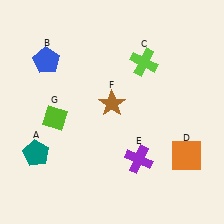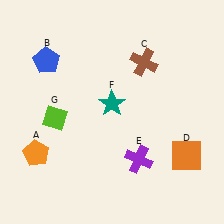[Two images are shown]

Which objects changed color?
A changed from teal to orange. C changed from lime to brown. F changed from brown to teal.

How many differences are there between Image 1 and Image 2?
There are 3 differences between the two images.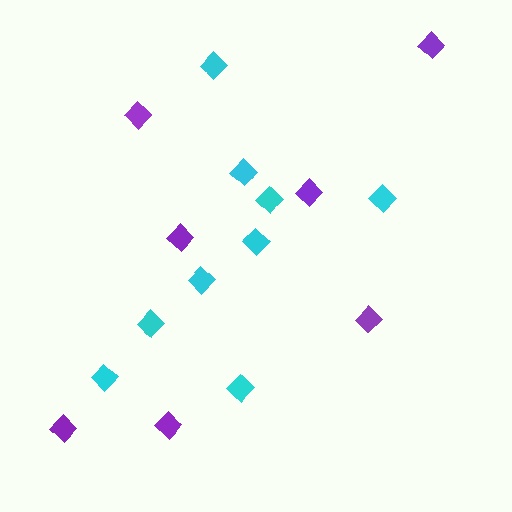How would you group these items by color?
There are 2 groups: one group of purple diamonds (7) and one group of cyan diamonds (9).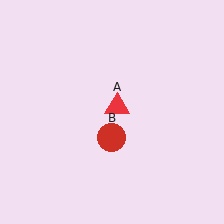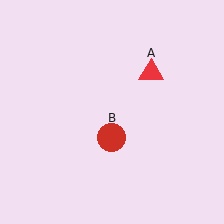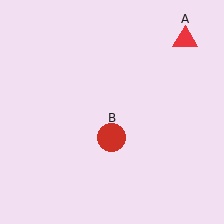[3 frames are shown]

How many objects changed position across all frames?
1 object changed position: red triangle (object A).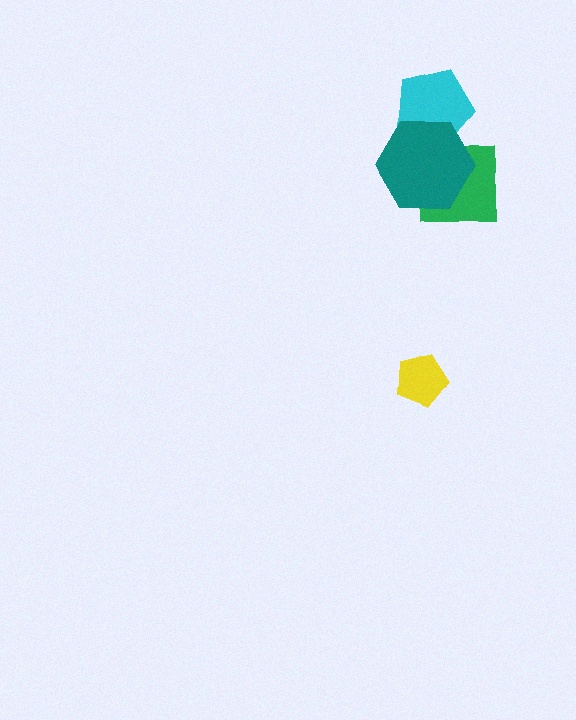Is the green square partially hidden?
Yes, it is partially covered by another shape.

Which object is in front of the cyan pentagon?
The teal hexagon is in front of the cyan pentagon.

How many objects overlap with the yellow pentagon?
0 objects overlap with the yellow pentagon.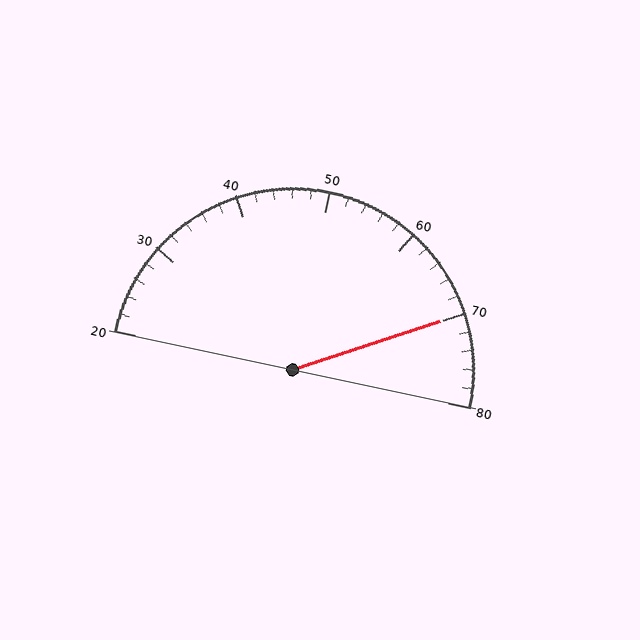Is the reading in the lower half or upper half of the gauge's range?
The reading is in the upper half of the range (20 to 80).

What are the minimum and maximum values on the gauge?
The gauge ranges from 20 to 80.